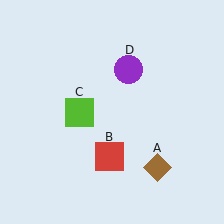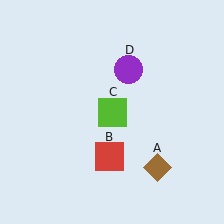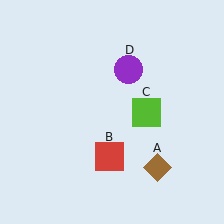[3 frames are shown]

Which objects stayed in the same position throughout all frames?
Brown diamond (object A) and red square (object B) and purple circle (object D) remained stationary.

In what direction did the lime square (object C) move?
The lime square (object C) moved right.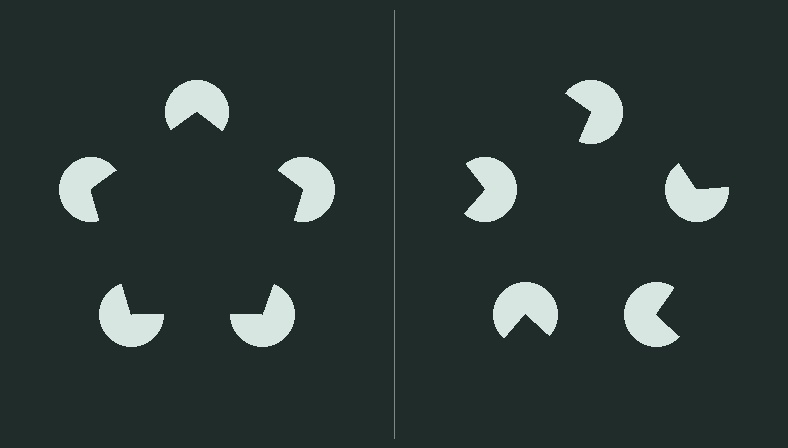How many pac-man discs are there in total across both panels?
10 — 5 on each side.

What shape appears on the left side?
An illusory pentagon.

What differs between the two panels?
The pac-man discs are positioned identically on both sides; only the wedge orientations differ. On the left they align to a pentagon; on the right they are misaligned.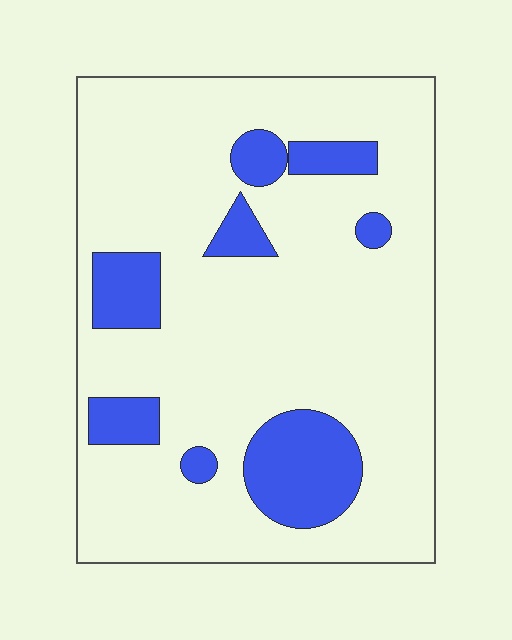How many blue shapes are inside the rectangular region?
8.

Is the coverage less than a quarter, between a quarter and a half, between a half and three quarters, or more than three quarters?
Less than a quarter.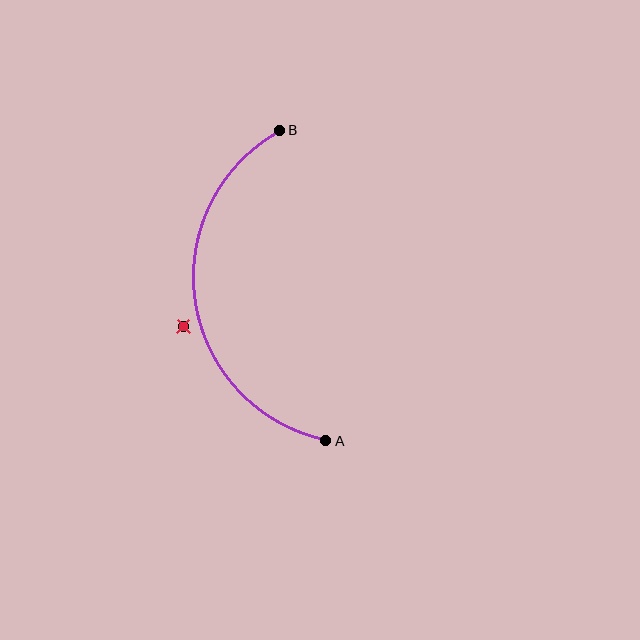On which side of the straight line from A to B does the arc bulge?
The arc bulges to the left of the straight line connecting A and B.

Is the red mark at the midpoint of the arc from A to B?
No — the red mark does not lie on the arc at all. It sits slightly outside the curve.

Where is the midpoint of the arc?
The arc midpoint is the point on the curve farthest from the straight line joining A and B. It sits to the left of that line.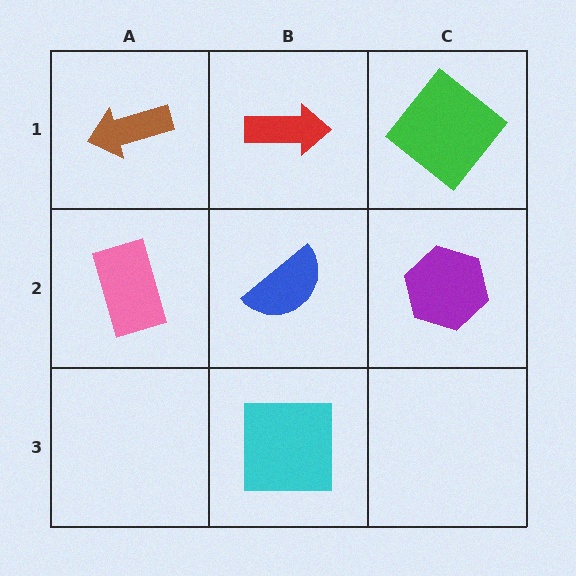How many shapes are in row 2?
3 shapes.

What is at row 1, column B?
A red arrow.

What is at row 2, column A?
A pink rectangle.